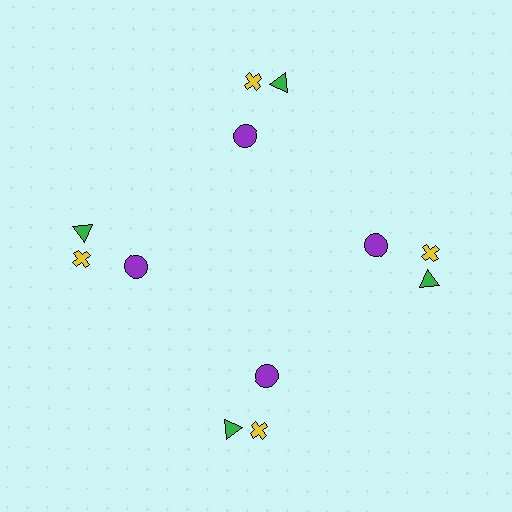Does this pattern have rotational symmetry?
Yes, this pattern has 4-fold rotational symmetry. It looks the same after rotating 90 degrees around the center.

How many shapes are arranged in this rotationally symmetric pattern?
There are 12 shapes, arranged in 4 groups of 3.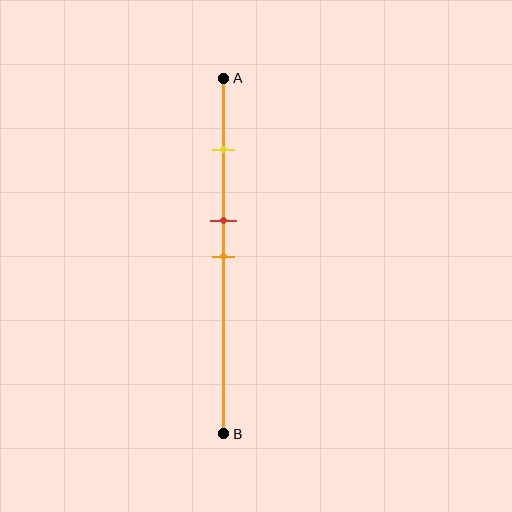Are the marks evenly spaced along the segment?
No, the marks are not evenly spaced.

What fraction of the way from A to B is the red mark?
The red mark is approximately 40% (0.4) of the way from A to B.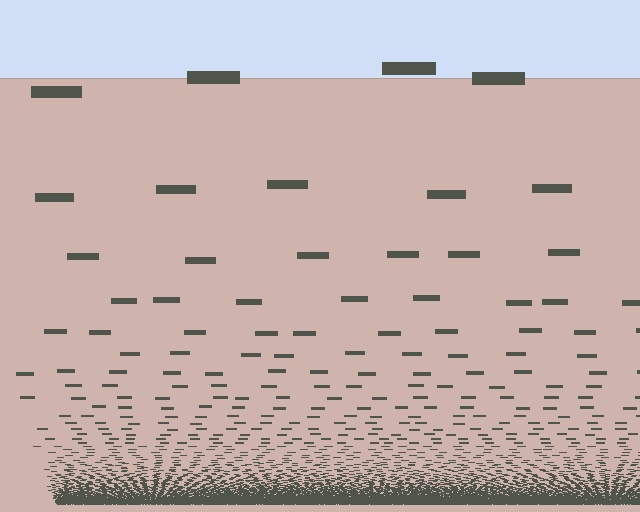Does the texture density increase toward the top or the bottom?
Density increases toward the bottom.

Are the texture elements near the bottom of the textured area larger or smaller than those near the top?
Smaller. The gradient is inverted — elements near the bottom are smaller and denser.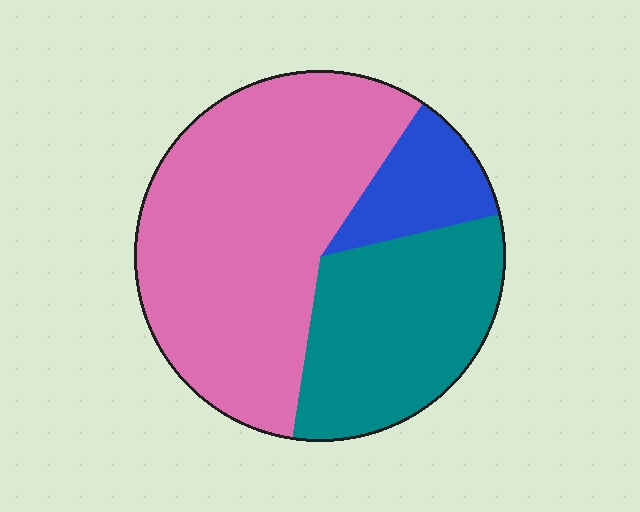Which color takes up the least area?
Blue, at roughly 10%.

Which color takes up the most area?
Pink, at roughly 55%.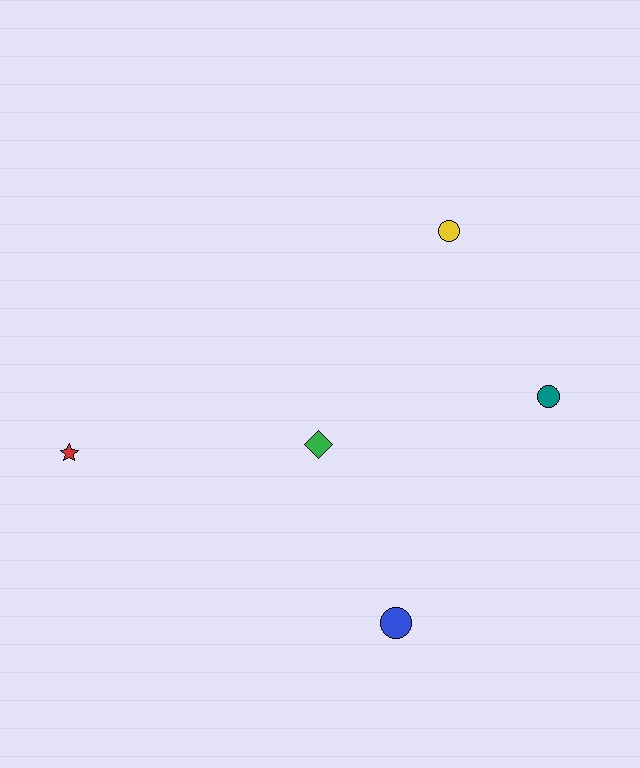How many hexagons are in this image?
There are no hexagons.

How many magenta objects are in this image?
There are no magenta objects.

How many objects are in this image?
There are 5 objects.